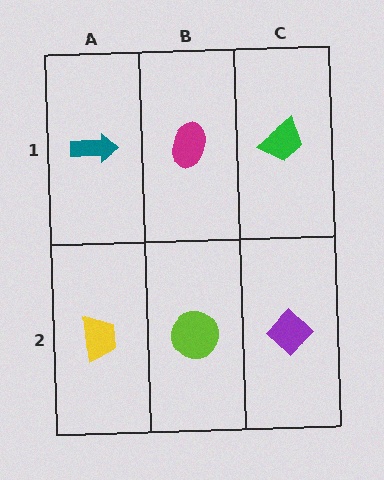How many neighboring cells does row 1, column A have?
2.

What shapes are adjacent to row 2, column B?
A magenta ellipse (row 1, column B), a yellow trapezoid (row 2, column A), a purple diamond (row 2, column C).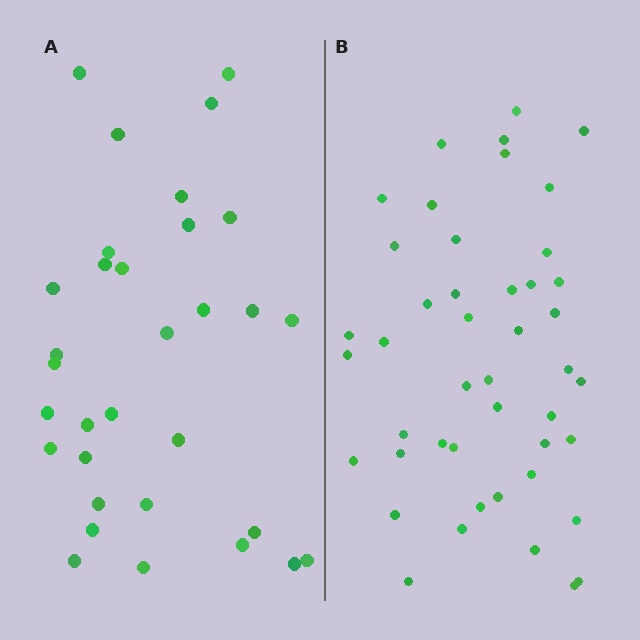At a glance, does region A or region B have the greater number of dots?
Region B (the right region) has more dots.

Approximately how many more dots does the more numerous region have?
Region B has approximately 15 more dots than region A.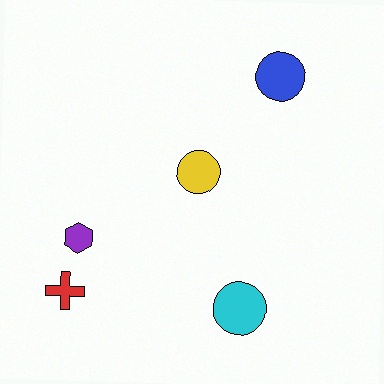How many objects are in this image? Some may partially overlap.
There are 5 objects.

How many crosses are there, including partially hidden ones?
There is 1 cross.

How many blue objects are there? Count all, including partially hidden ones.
There is 1 blue object.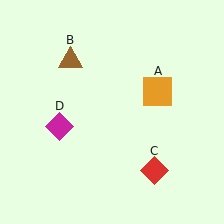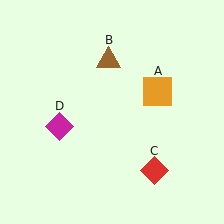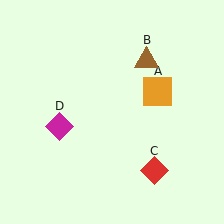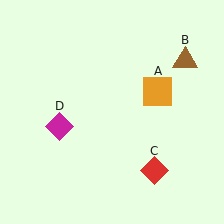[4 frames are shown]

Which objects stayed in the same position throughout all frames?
Orange square (object A) and red diamond (object C) and magenta diamond (object D) remained stationary.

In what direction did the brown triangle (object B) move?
The brown triangle (object B) moved right.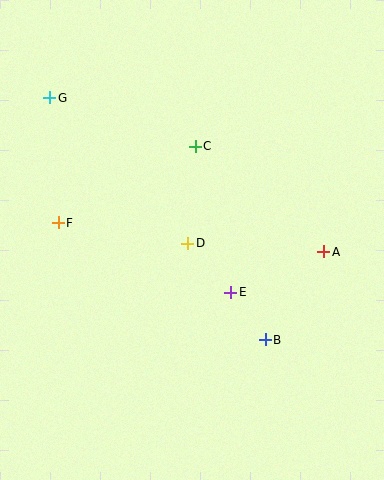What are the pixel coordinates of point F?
Point F is at (58, 223).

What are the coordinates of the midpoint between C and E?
The midpoint between C and E is at (213, 219).